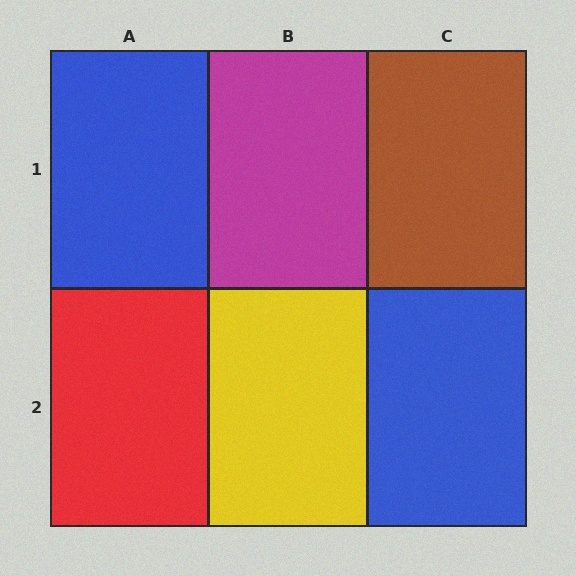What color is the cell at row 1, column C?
Brown.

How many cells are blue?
2 cells are blue.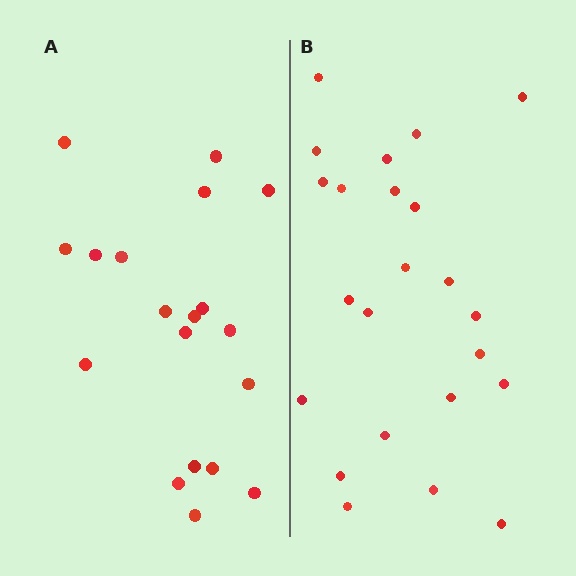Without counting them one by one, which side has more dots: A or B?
Region B (the right region) has more dots.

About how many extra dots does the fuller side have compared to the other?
Region B has about 4 more dots than region A.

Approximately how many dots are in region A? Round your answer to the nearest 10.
About 20 dots. (The exact count is 19, which rounds to 20.)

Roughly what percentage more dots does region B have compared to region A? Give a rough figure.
About 20% more.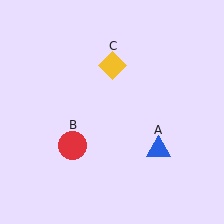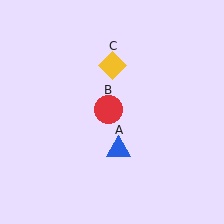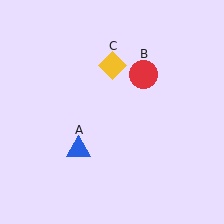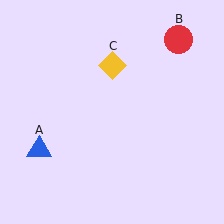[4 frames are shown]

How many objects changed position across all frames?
2 objects changed position: blue triangle (object A), red circle (object B).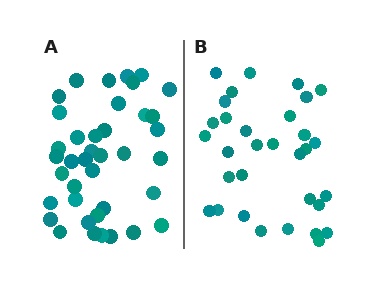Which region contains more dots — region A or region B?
Region A (the left region) has more dots.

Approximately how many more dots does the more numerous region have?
Region A has roughly 8 or so more dots than region B.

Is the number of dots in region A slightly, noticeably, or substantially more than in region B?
Region A has only slightly more — the two regions are fairly close. The ratio is roughly 1.2 to 1.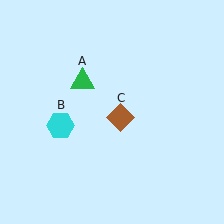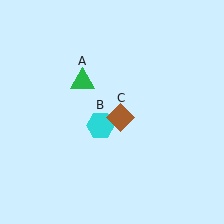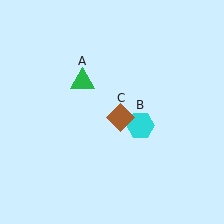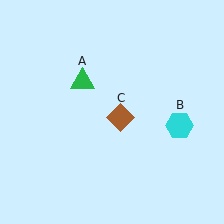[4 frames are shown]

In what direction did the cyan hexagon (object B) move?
The cyan hexagon (object B) moved right.